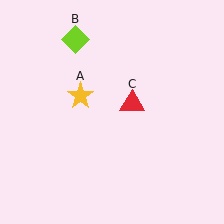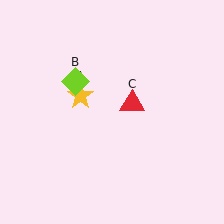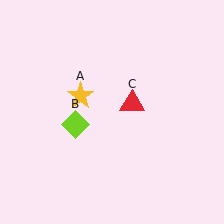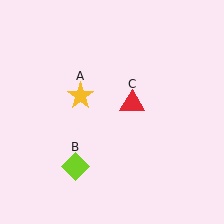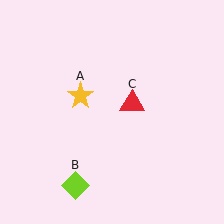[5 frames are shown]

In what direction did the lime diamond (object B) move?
The lime diamond (object B) moved down.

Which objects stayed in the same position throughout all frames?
Yellow star (object A) and red triangle (object C) remained stationary.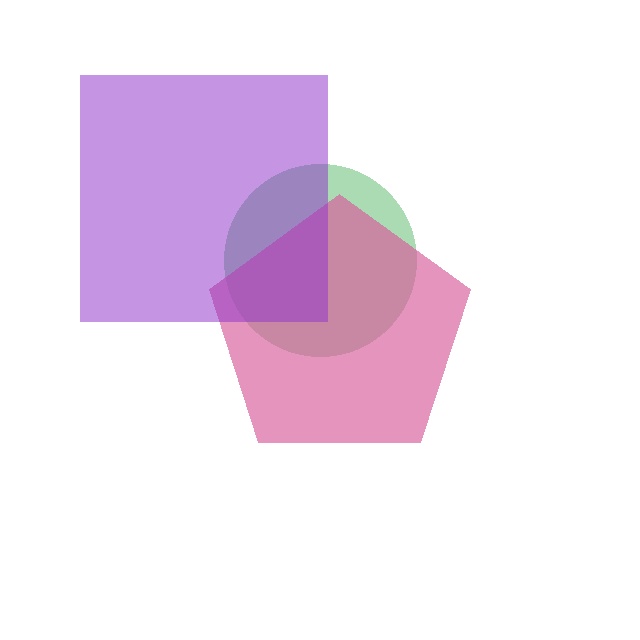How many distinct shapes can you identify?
There are 3 distinct shapes: a green circle, a pink pentagon, a purple square.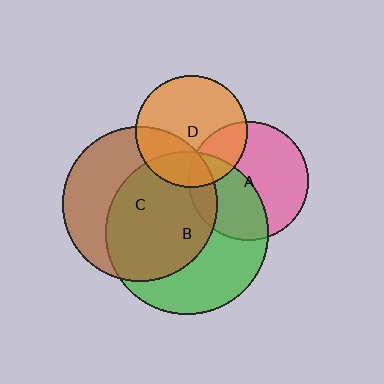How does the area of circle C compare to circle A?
Approximately 1.7 times.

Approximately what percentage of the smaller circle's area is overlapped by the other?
Approximately 60%.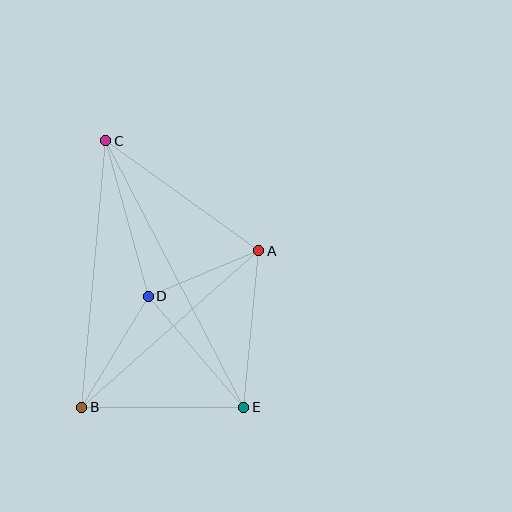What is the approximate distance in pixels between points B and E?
The distance between B and E is approximately 162 pixels.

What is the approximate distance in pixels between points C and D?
The distance between C and D is approximately 161 pixels.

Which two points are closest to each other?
Points A and D are closest to each other.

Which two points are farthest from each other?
Points C and E are farthest from each other.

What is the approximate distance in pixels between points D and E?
The distance between D and E is approximately 146 pixels.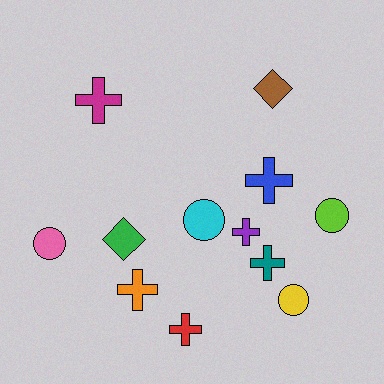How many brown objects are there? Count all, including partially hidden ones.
There is 1 brown object.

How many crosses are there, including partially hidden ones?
There are 6 crosses.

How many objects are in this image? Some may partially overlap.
There are 12 objects.